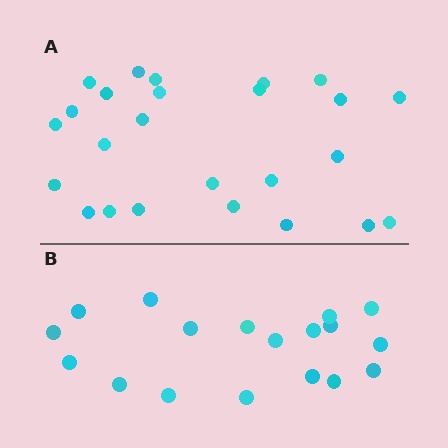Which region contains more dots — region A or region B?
Region A (the top region) has more dots.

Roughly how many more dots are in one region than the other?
Region A has roughly 8 or so more dots than region B.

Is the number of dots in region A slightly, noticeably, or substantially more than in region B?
Region A has noticeably more, but not dramatically so. The ratio is roughly 1.4 to 1.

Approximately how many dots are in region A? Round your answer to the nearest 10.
About 20 dots. (The exact count is 25, which rounds to 20.)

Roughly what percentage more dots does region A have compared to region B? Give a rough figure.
About 40% more.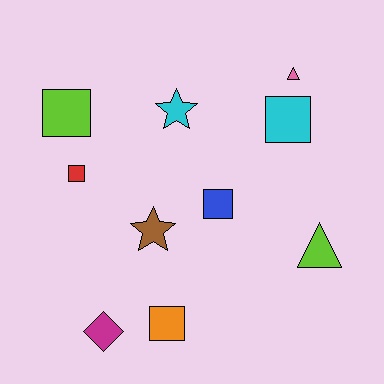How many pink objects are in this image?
There is 1 pink object.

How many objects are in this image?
There are 10 objects.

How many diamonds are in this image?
There is 1 diamond.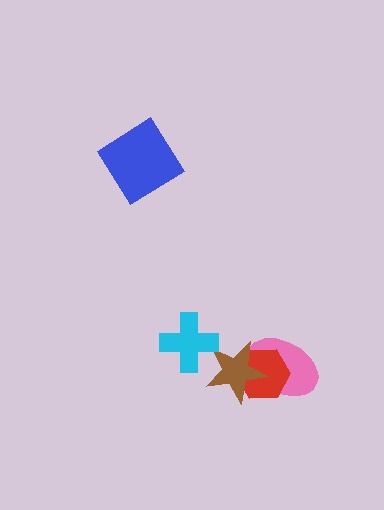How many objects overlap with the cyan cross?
1 object overlaps with the cyan cross.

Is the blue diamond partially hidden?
No, no other shape covers it.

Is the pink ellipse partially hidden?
Yes, it is partially covered by another shape.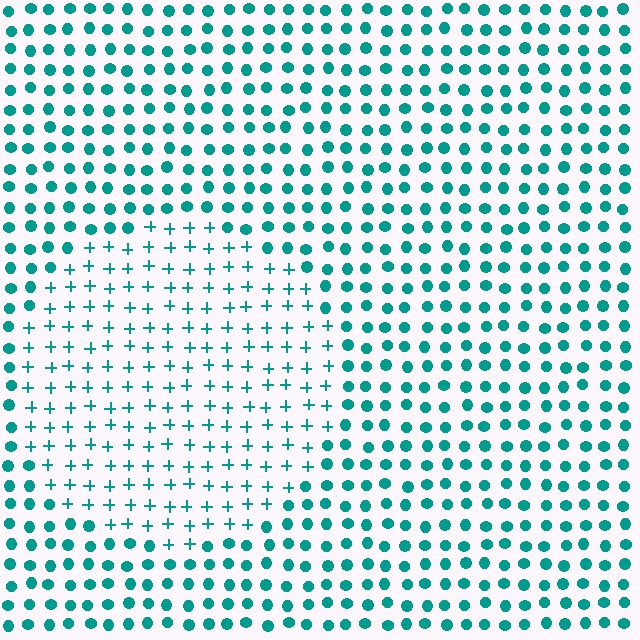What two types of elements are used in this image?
The image uses plus signs inside the circle region and circles outside it.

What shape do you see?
I see a circle.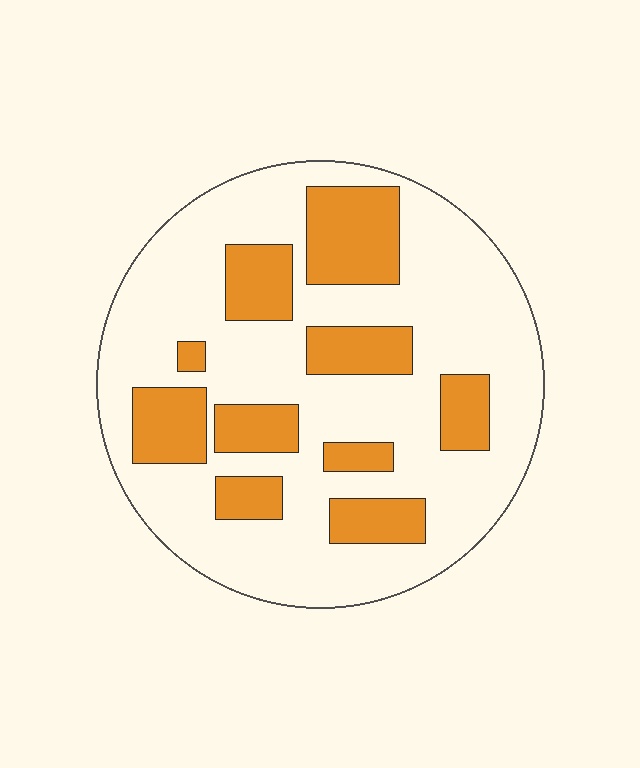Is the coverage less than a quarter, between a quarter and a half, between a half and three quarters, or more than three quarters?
Between a quarter and a half.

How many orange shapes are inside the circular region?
10.